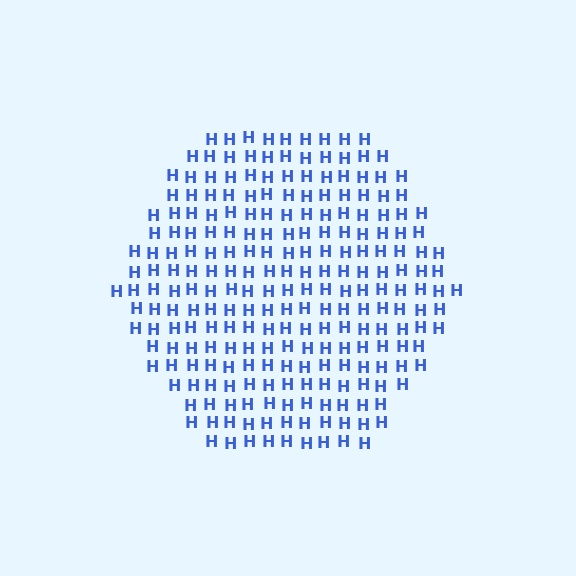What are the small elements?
The small elements are letter H's.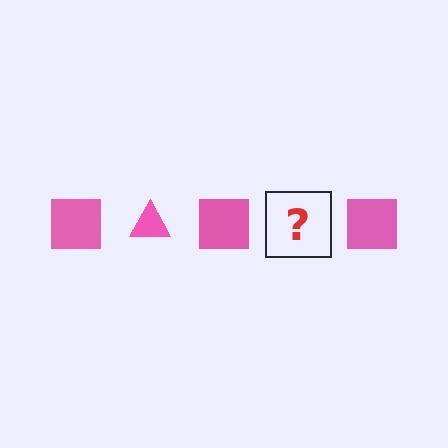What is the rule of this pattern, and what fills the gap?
The rule is that the pattern cycles through square, triangle shapes in pink. The gap should be filled with a pink triangle.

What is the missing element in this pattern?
The missing element is a pink triangle.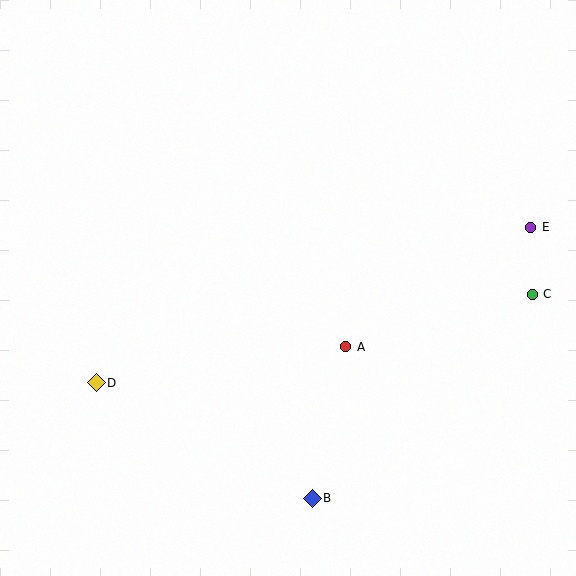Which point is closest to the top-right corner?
Point E is closest to the top-right corner.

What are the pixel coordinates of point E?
Point E is at (531, 227).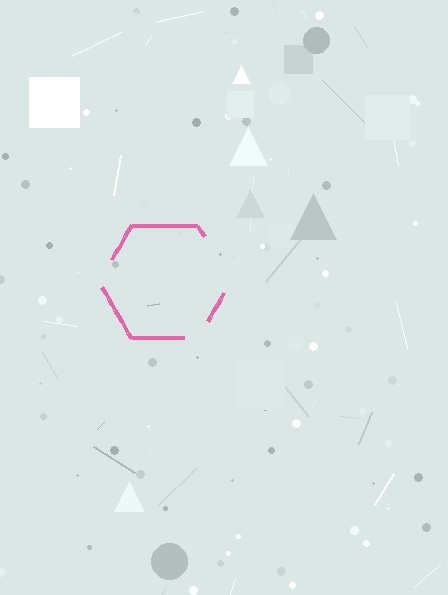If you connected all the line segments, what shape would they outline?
They would outline a hexagon.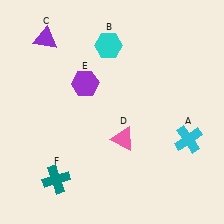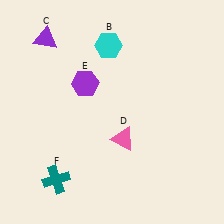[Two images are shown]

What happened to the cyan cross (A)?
The cyan cross (A) was removed in Image 2. It was in the bottom-right area of Image 1.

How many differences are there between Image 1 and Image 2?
There is 1 difference between the two images.